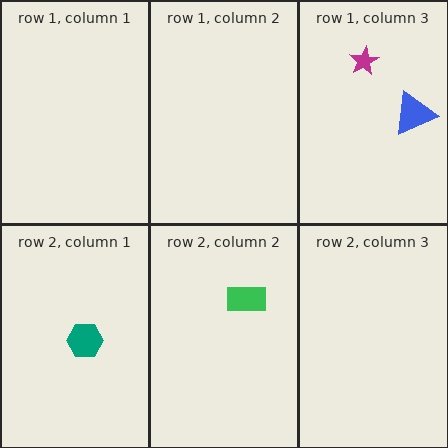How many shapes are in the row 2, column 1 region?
1.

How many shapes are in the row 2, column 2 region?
1.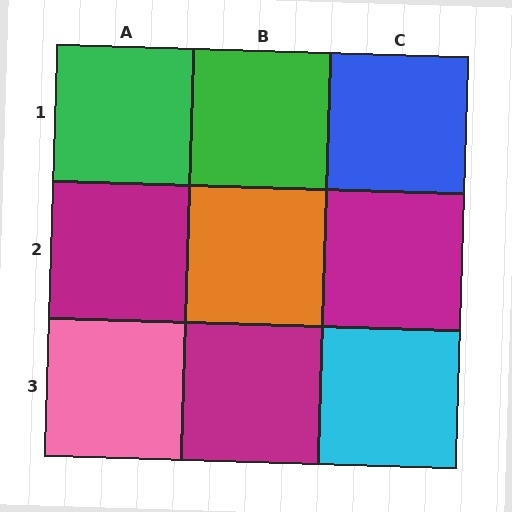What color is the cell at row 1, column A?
Green.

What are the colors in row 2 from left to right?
Magenta, orange, magenta.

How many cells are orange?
1 cell is orange.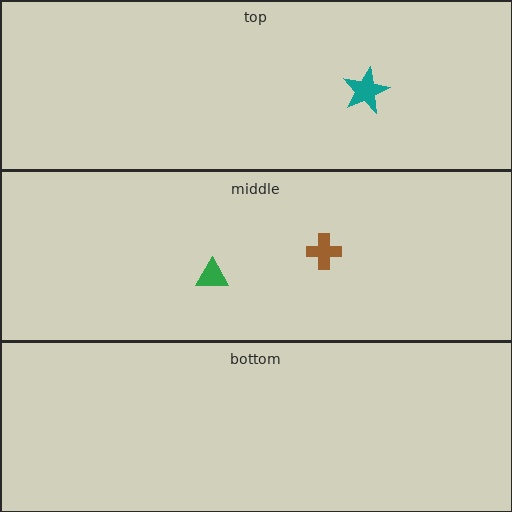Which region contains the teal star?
The top region.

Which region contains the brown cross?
The middle region.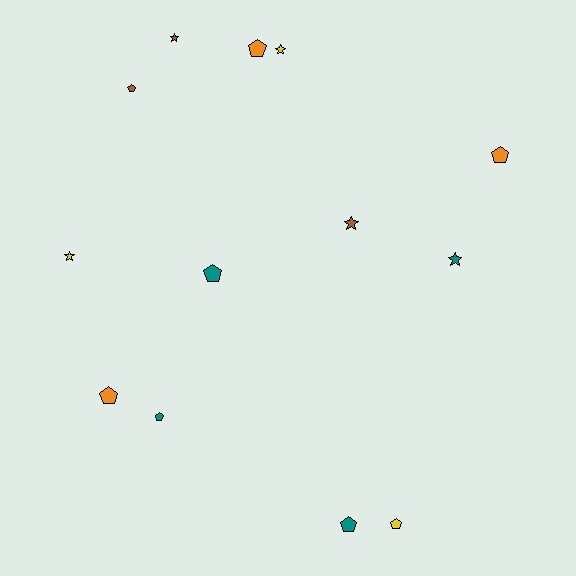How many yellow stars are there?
There are 2 yellow stars.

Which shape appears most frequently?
Pentagon, with 8 objects.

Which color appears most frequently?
Teal, with 4 objects.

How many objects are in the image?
There are 13 objects.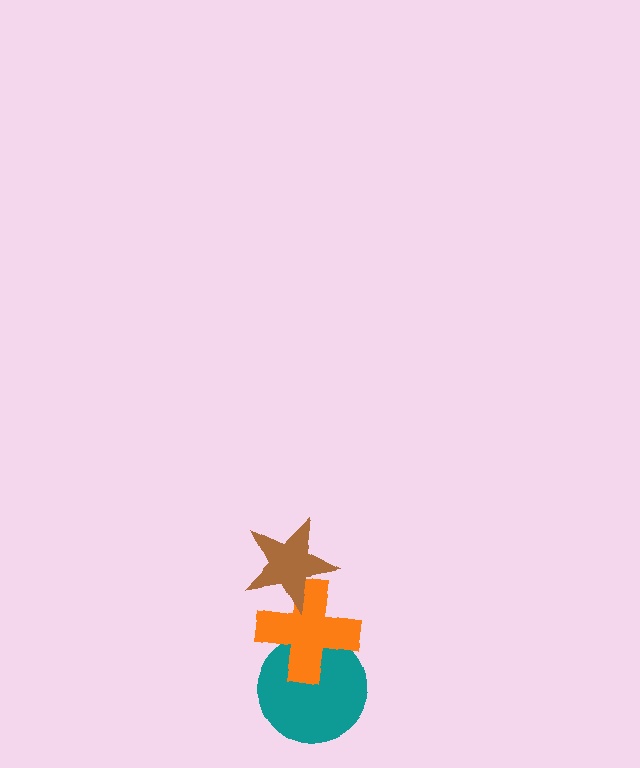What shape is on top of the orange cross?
The brown star is on top of the orange cross.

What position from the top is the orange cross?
The orange cross is 2nd from the top.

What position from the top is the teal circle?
The teal circle is 3rd from the top.